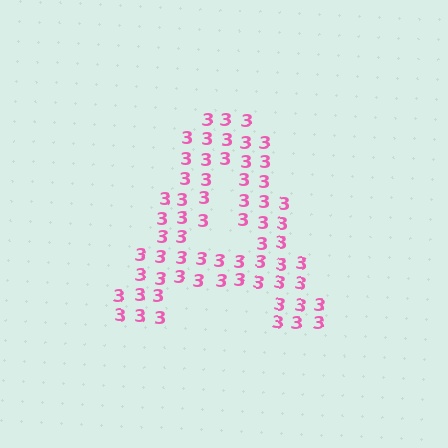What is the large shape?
The large shape is the letter A.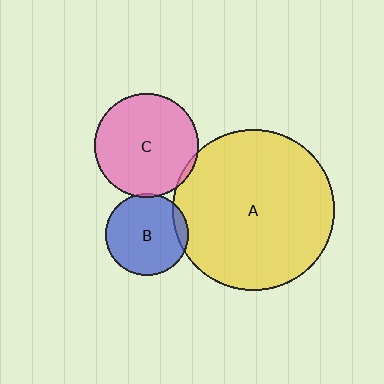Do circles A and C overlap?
Yes.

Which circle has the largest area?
Circle A (yellow).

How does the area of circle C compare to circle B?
Approximately 1.6 times.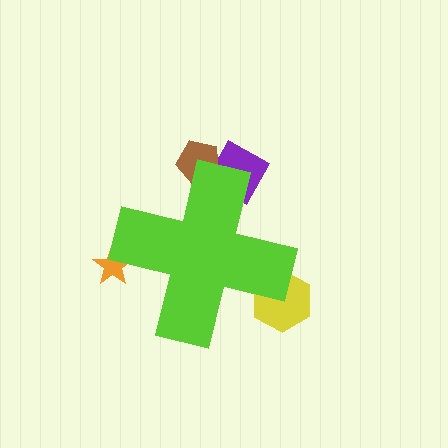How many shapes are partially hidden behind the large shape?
4 shapes are partially hidden.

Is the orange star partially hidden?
Yes, the orange star is partially hidden behind the lime cross.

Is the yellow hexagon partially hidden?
Yes, the yellow hexagon is partially hidden behind the lime cross.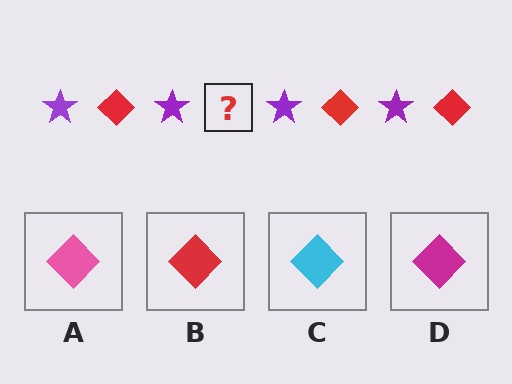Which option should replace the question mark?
Option B.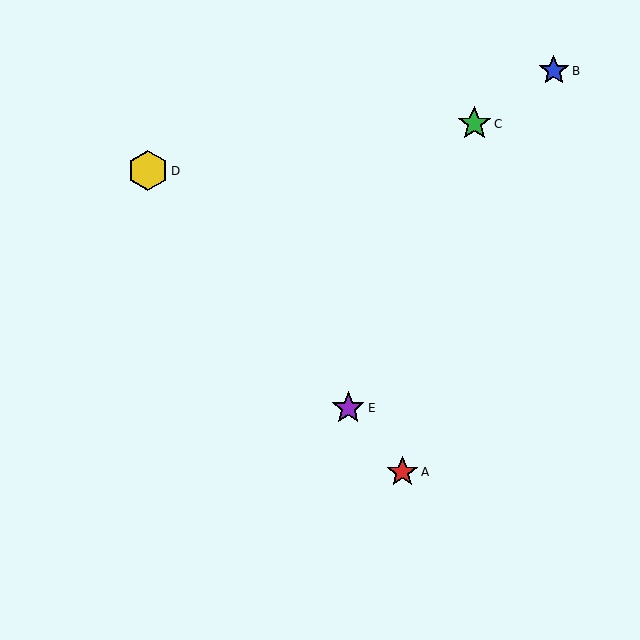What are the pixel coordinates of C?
Object C is at (474, 124).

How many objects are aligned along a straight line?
3 objects (A, D, E) are aligned along a straight line.